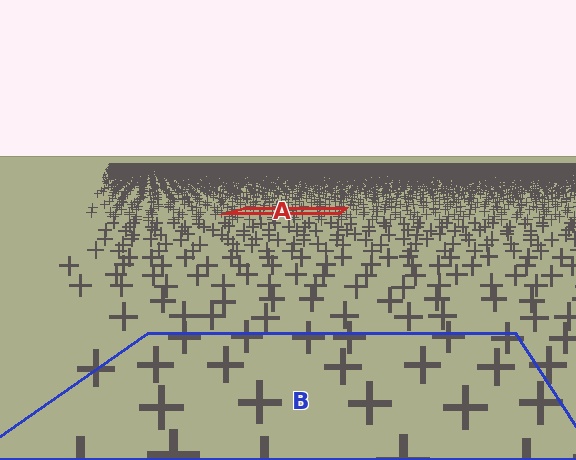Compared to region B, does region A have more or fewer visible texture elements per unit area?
Region A has more texture elements per unit area — they are packed more densely because it is farther away.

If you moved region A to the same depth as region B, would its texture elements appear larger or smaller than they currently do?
They would appear larger. At a closer depth, the same texture elements are projected at a bigger on-screen size.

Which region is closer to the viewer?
Region B is closer. The texture elements there are larger and more spread out.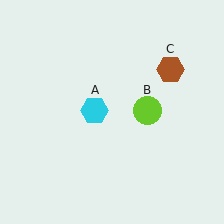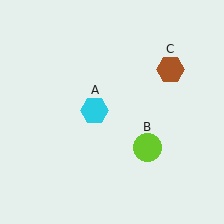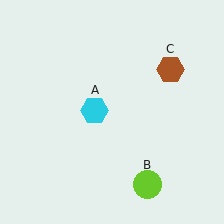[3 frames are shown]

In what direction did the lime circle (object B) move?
The lime circle (object B) moved down.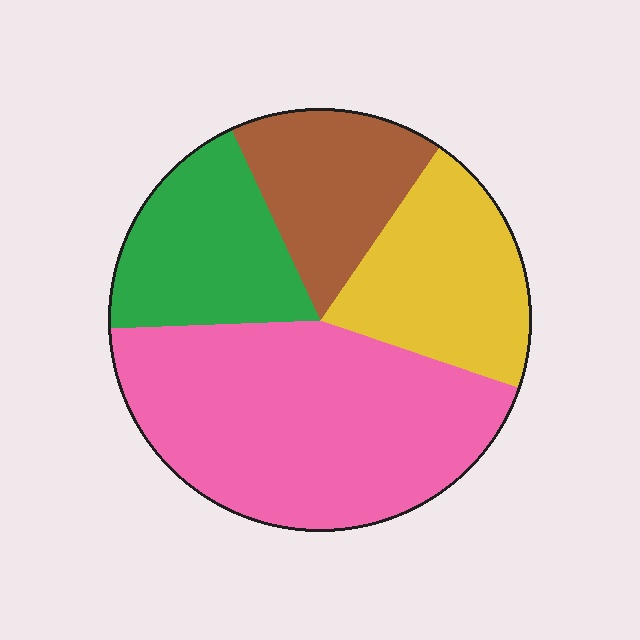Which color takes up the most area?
Pink, at roughly 45%.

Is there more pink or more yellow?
Pink.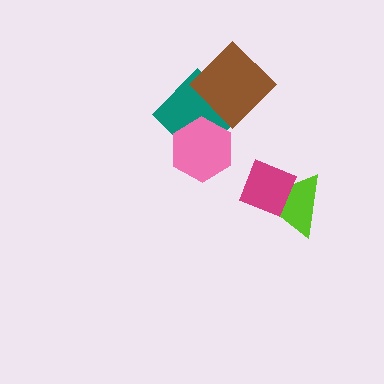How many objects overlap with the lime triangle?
1 object overlaps with the lime triangle.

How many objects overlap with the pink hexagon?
1 object overlaps with the pink hexagon.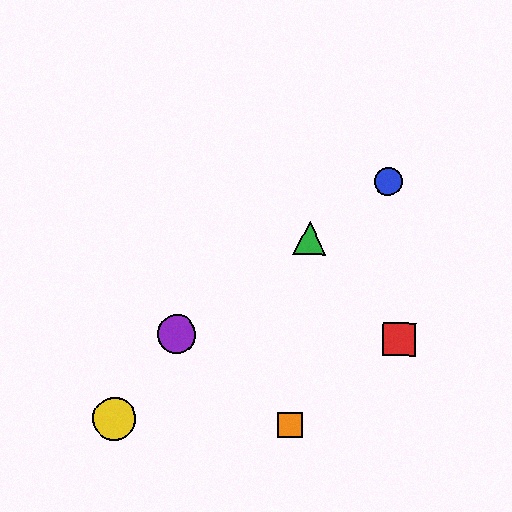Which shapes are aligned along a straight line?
The blue circle, the green triangle, the purple circle are aligned along a straight line.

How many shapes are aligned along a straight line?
3 shapes (the blue circle, the green triangle, the purple circle) are aligned along a straight line.